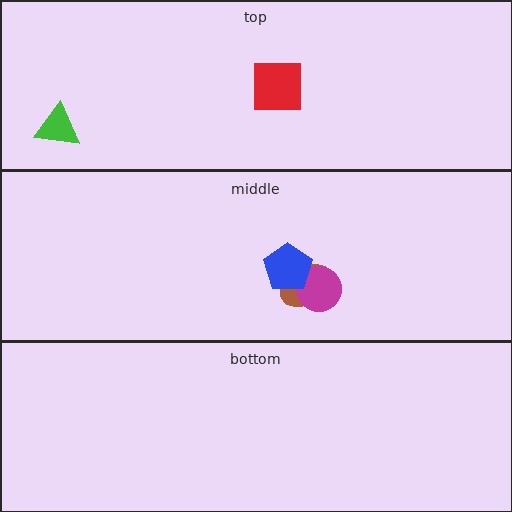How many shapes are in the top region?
2.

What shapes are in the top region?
The red square, the green triangle.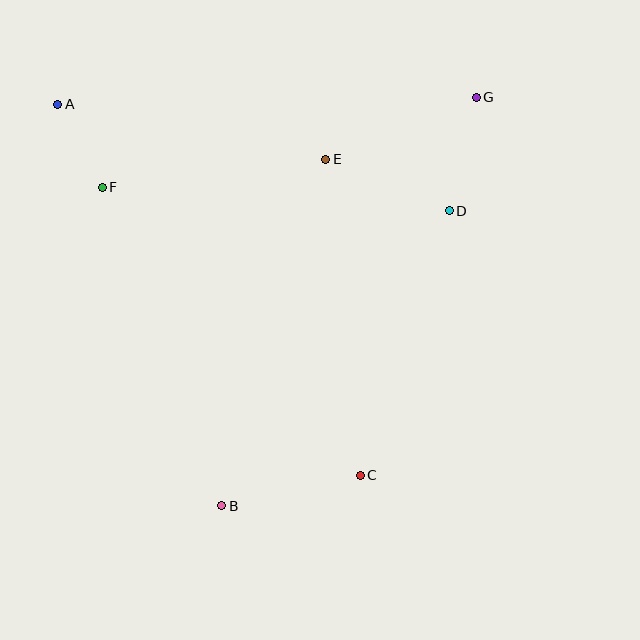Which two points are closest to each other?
Points A and F are closest to each other.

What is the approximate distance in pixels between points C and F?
The distance between C and F is approximately 387 pixels.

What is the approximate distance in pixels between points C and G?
The distance between C and G is approximately 396 pixels.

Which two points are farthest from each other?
Points B and G are farthest from each other.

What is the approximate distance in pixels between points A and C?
The distance between A and C is approximately 479 pixels.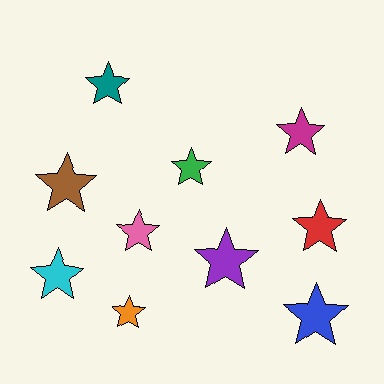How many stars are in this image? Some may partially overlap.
There are 10 stars.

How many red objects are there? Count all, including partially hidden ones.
There is 1 red object.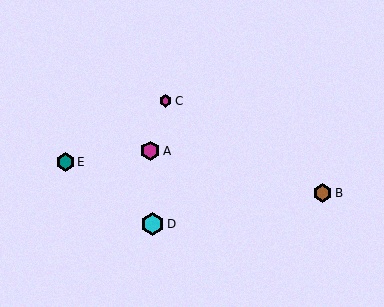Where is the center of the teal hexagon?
The center of the teal hexagon is at (65, 162).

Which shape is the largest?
The cyan hexagon (labeled D) is the largest.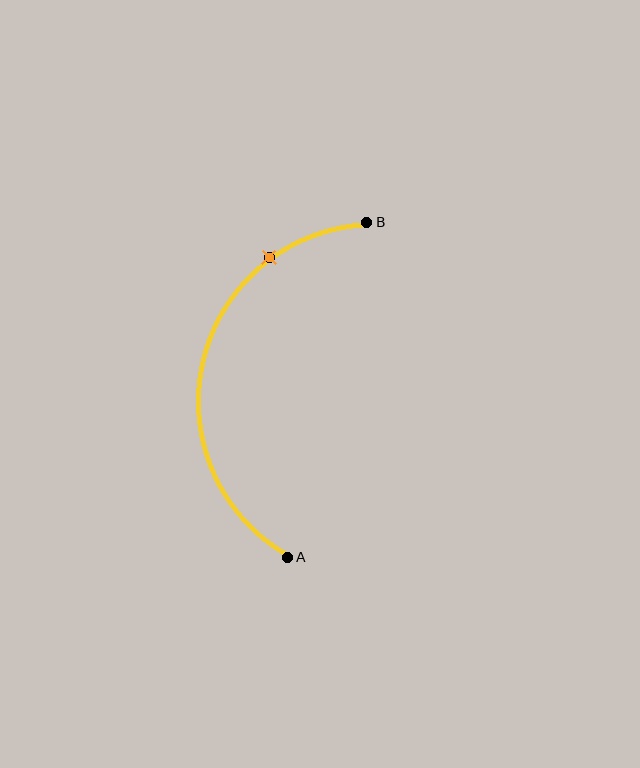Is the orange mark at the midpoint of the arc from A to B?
No. The orange mark lies on the arc but is closer to endpoint B. The arc midpoint would be at the point on the curve equidistant along the arc from both A and B.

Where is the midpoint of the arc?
The arc midpoint is the point on the curve farthest from the straight line joining A and B. It sits to the left of that line.